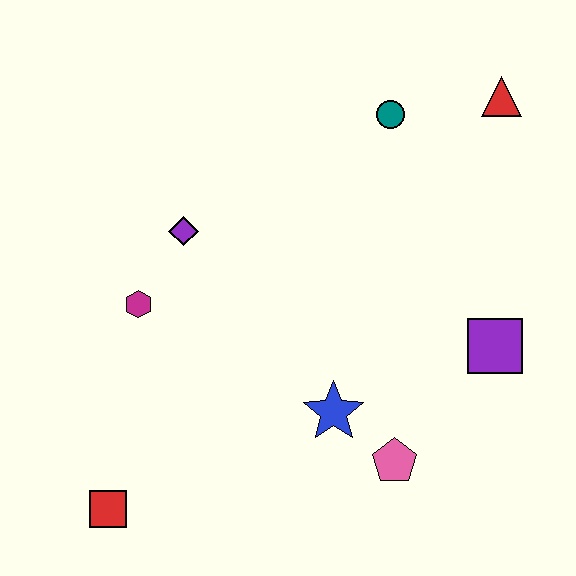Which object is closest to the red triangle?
The teal circle is closest to the red triangle.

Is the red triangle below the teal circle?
No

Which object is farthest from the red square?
The red triangle is farthest from the red square.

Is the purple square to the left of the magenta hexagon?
No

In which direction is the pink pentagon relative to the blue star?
The pink pentagon is to the right of the blue star.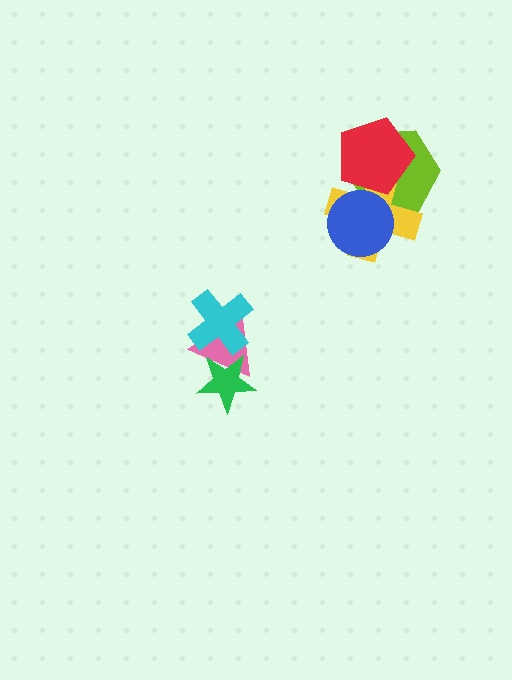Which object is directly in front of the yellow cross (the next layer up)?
The blue circle is directly in front of the yellow cross.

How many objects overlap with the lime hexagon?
3 objects overlap with the lime hexagon.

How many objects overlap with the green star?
1 object overlaps with the green star.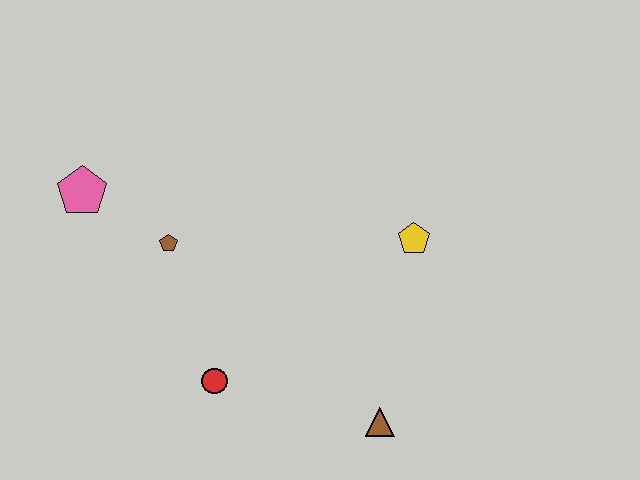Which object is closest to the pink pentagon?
The brown pentagon is closest to the pink pentagon.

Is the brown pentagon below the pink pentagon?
Yes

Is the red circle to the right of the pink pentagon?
Yes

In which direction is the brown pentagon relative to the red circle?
The brown pentagon is above the red circle.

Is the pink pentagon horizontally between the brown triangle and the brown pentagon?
No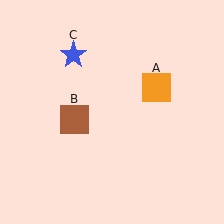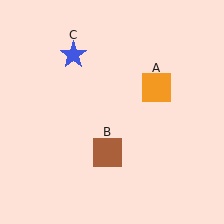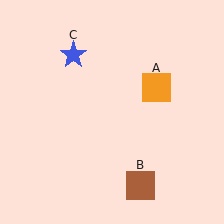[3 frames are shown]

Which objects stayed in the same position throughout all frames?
Orange square (object A) and blue star (object C) remained stationary.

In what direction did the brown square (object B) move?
The brown square (object B) moved down and to the right.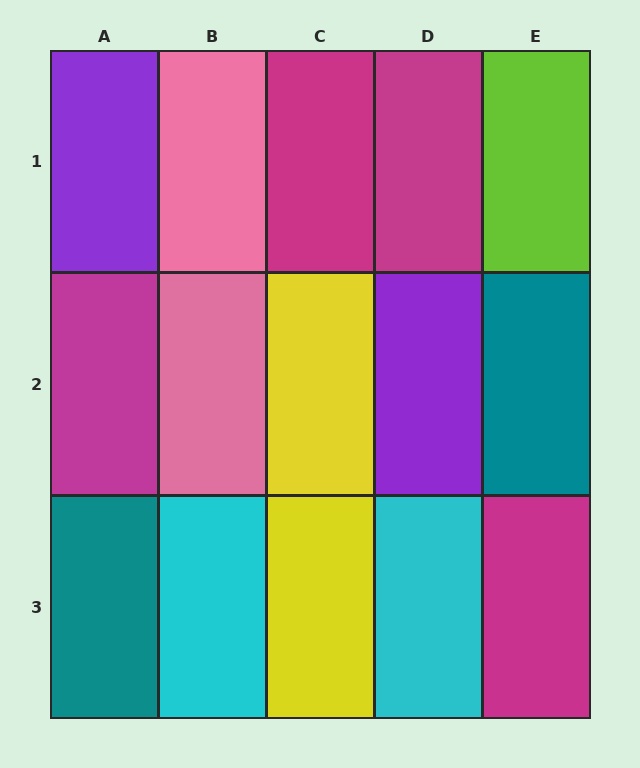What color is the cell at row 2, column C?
Yellow.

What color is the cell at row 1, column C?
Magenta.